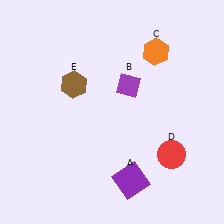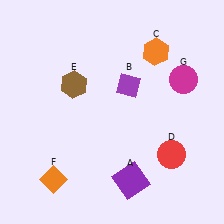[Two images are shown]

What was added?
An orange diamond (F), a magenta circle (G) were added in Image 2.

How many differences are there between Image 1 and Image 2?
There are 2 differences between the two images.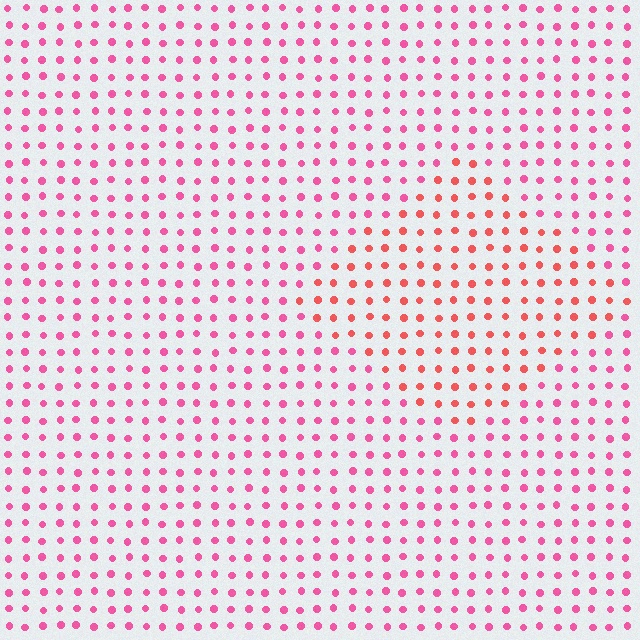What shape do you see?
I see a diamond.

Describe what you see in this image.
The image is filled with small pink elements in a uniform arrangement. A diamond-shaped region is visible where the elements are tinted to a slightly different hue, forming a subtle color boundary.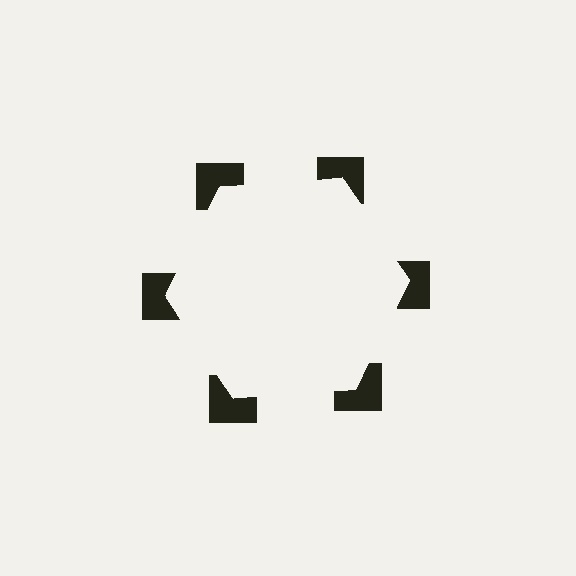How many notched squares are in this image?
There are 6 — one at each vertex of the illusory hexagon.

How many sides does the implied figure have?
6 sides.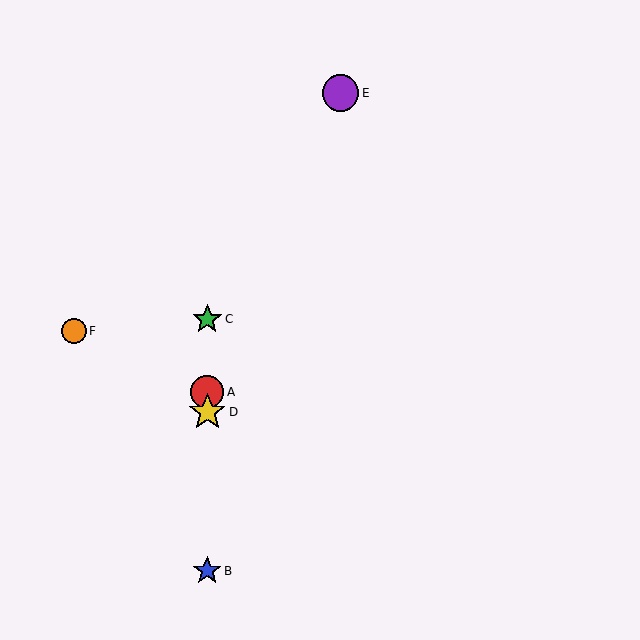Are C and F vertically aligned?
No, C is at x≈207 and F is at x≈74.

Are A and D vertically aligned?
Yes, both are at x≈207.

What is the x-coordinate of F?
Object F is at x≈74.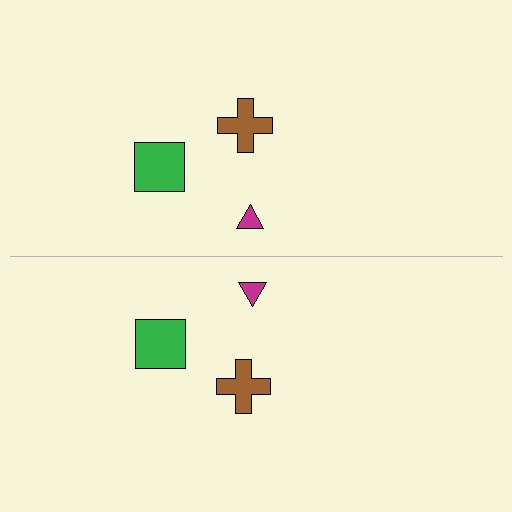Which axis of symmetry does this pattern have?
The pattern has a horizontal axis of symmetry running through the center of the image.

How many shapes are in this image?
There are 6 shapes in this image.